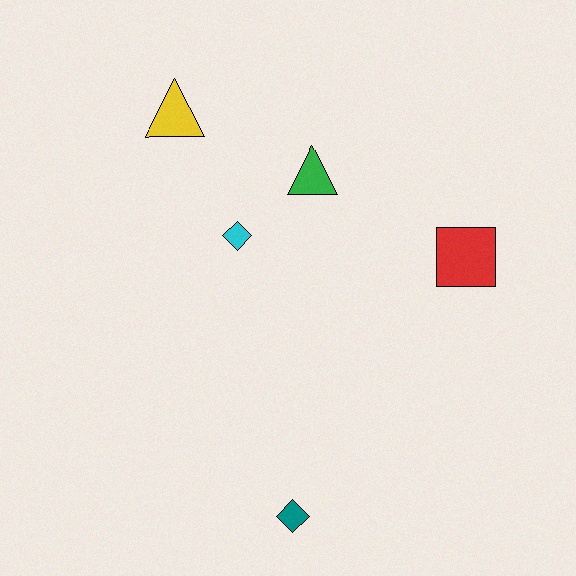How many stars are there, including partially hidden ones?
There are no stars.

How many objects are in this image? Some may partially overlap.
There are 5 objects.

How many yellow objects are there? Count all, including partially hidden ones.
There is 1 yellow object.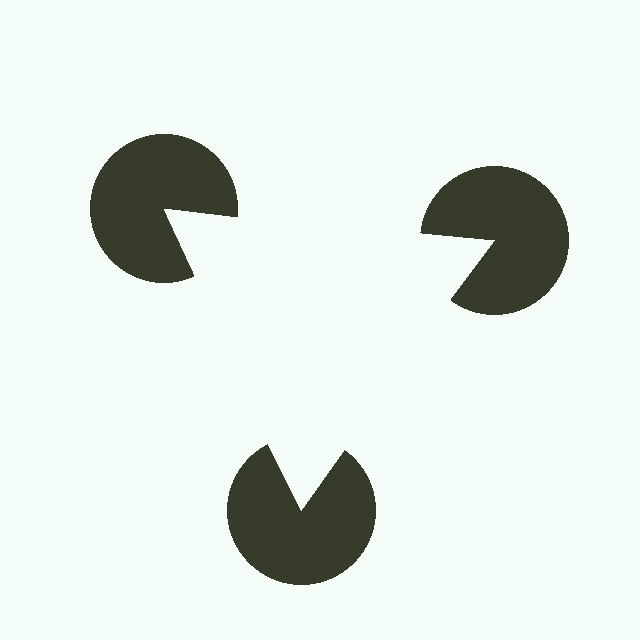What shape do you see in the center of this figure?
An illusory triangle — its edges are inferred from the aligned wedge cuts in the pac-man discs, not physically drawn.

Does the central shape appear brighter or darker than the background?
It typically appears slightly brighter than the background, even though no actual brightness change is drawn.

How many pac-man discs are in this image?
There are 3 — one at each vertex of the illusory triangle.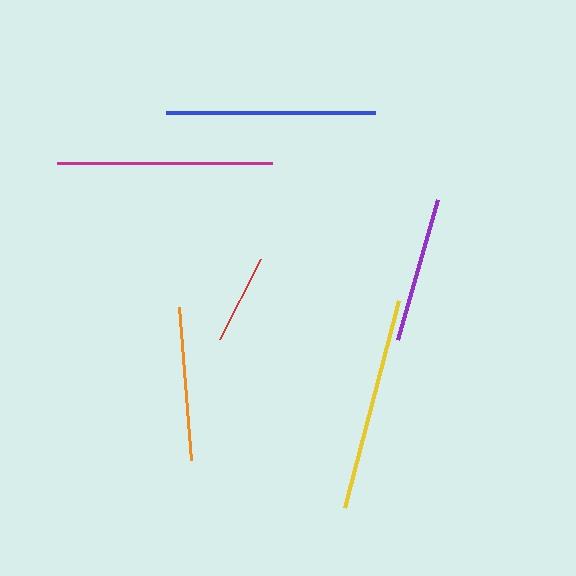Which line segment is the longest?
The magenta line is the longest at approximately 215 pixels.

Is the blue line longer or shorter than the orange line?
The blue line is longer than the orange line.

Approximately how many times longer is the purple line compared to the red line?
The purple line is approximately 1.6 times the length of the red line.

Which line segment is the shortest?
The red line is the shortest at approximately 89 pixels.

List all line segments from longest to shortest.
From longest to shortest: magenta, yellow, blue, orange, purple, red.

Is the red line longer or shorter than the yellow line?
The yellow line is longer than the red line.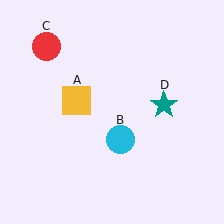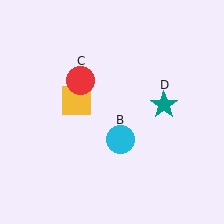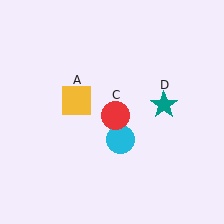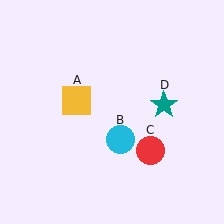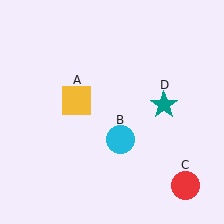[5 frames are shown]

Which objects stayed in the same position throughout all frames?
Yellow square (object A) and cyan circle (object B) and teal star (object D) remained stationary.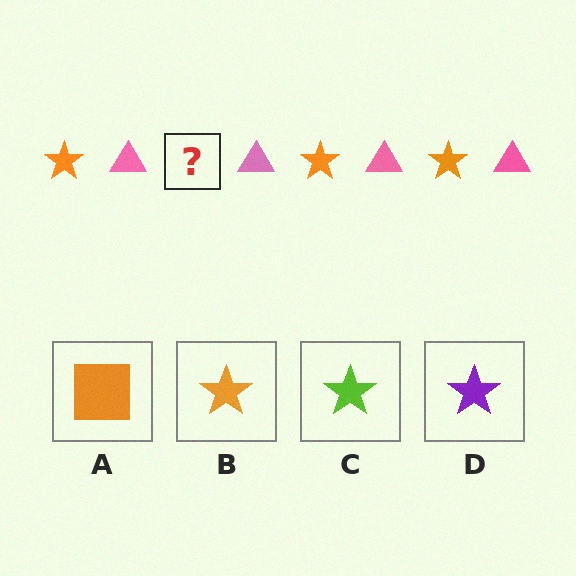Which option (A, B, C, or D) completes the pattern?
B.